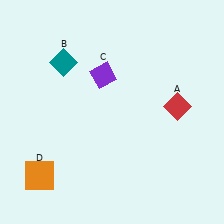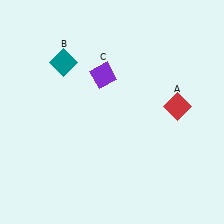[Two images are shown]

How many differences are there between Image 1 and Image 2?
There is 1 difference between the two images.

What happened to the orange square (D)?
The orange square (D) was removed in Image 2. It was in the bottom-left area of Image 1.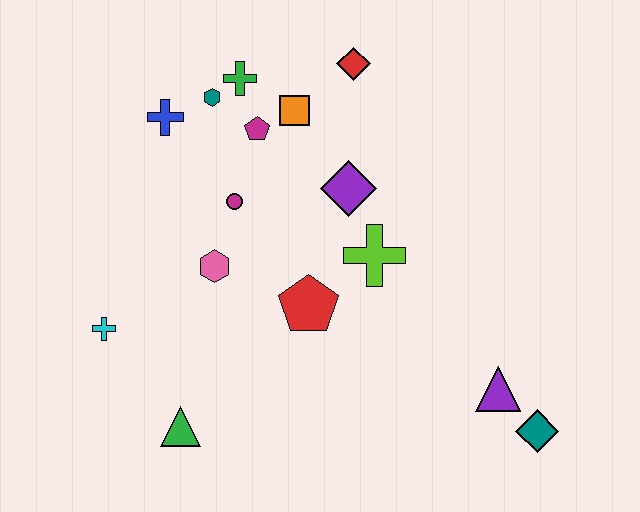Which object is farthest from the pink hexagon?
The teal diamond is farthest from the pink hexagon.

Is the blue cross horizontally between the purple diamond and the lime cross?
No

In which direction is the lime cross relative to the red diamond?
The lime cross is below the red diamond.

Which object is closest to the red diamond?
The orange square is closest to the red diamond.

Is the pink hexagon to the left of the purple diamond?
Yes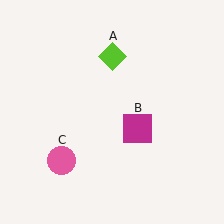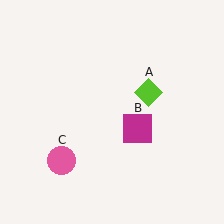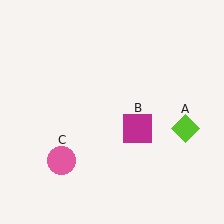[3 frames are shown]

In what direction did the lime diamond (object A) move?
The lime diamond (object A) moved down and to the right.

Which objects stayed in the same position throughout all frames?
Magenta square (object B) and pink circle (object C) remained stationary.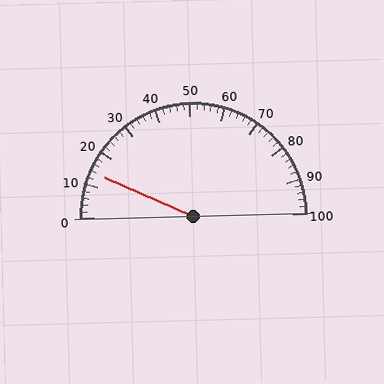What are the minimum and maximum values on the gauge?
The gauge ranges from 0 to 100.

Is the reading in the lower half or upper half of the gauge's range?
The reading is in the lower half of the range (0 to 100).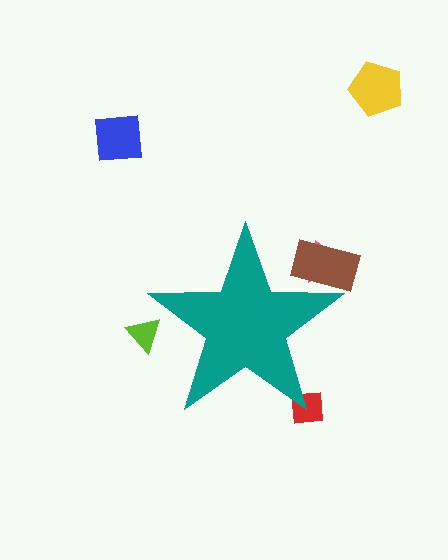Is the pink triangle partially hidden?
Yes, the pink triangle is partially hidden behind the teal star.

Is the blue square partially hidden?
No, the blue square is fully visible.